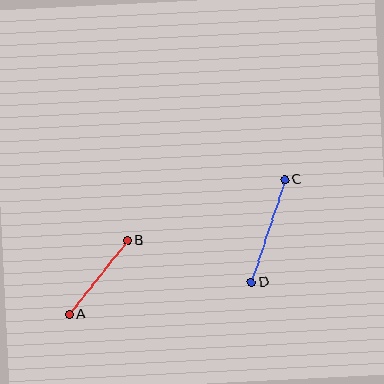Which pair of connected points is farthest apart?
Points C and D are farthest apart.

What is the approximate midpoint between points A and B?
The midpoint is at approximately (98, 278) pixels.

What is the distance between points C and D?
The distance is approximately 108 pixels.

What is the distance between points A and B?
The distance is approximately 94 pixels.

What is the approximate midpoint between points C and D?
The midpoint is at approximately (268, 231) pixels.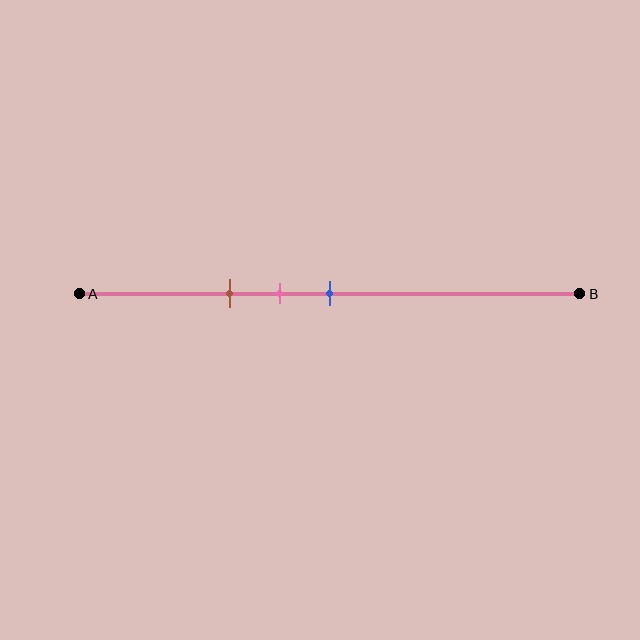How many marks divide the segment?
There are 3 marks dividing the segment.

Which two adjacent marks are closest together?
The pink and blue marks are the closest adjacent pair.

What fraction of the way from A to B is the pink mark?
The pink mark is approximately 40% (0.4) of the way from A to B.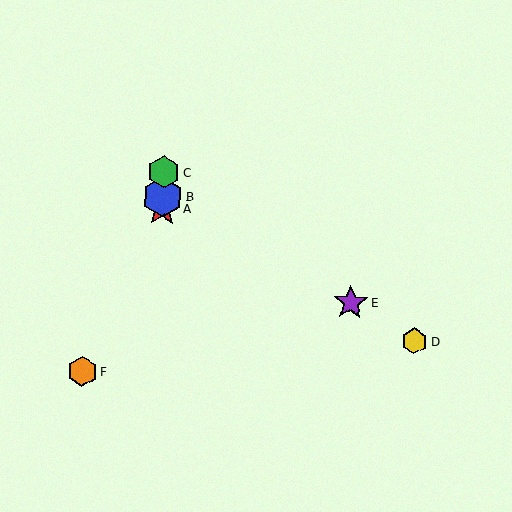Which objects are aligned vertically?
Objects A, B, C are aligned vertically.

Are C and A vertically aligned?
Yes, both are at x≈163.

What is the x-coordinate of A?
Object A is at x≈162.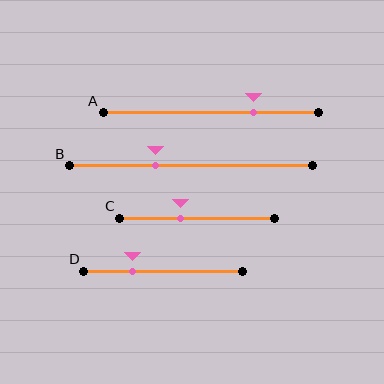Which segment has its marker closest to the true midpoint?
Segment C has its marker closest to the true midpoint.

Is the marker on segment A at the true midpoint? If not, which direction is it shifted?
No, the marker on segment A is shifted to the right by about 19% of the segment length.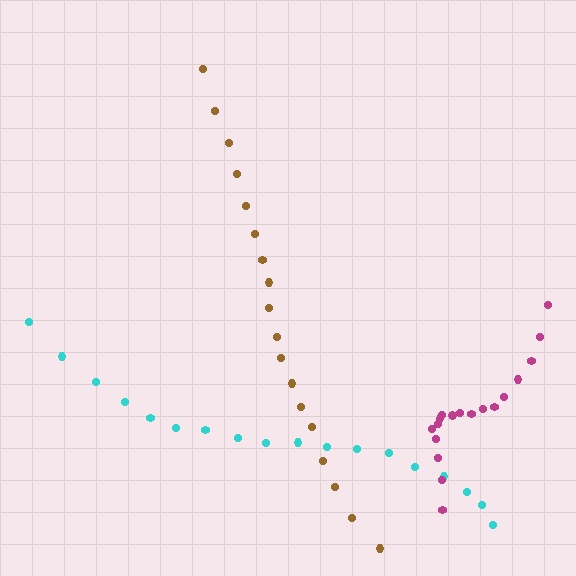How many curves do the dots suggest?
There are 3 distinct paths.